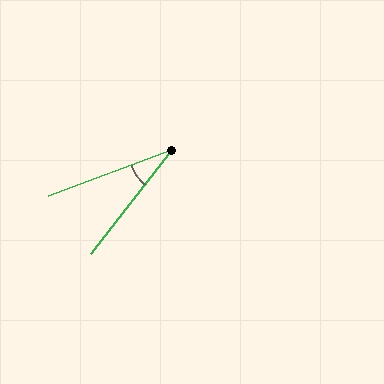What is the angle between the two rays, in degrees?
Approximately 32 degrees.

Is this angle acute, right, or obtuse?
It is acute.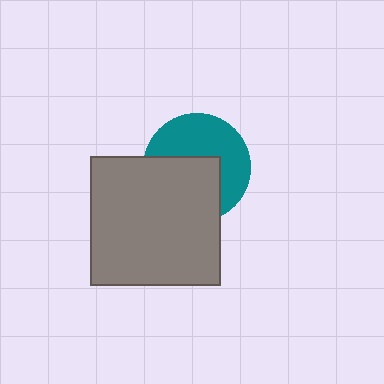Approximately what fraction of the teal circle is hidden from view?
Roughly 49% of the teal circle is hidden behind the gray square.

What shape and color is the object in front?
The object in front is a gray square.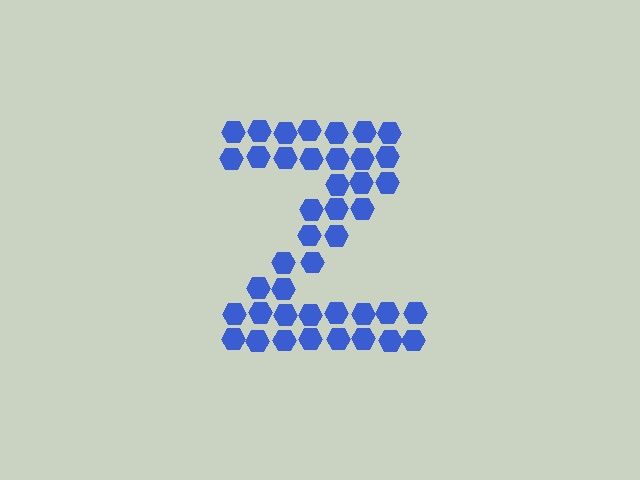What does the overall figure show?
The overall figure shows the letter Z.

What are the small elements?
The small elements are hexagons.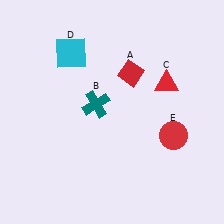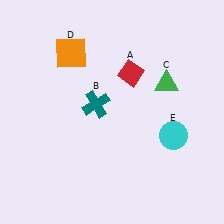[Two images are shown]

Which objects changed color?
C changed from red to green. D changed from cyan to orange. E changed from red to cyan.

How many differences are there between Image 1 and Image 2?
There are 3 differences between the two images.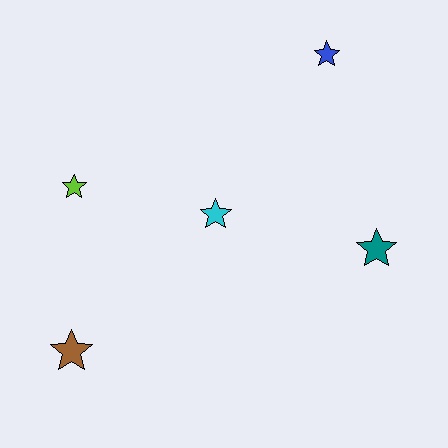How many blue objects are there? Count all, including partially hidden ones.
There is 1 blue object.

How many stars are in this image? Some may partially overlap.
There are 5 stars.